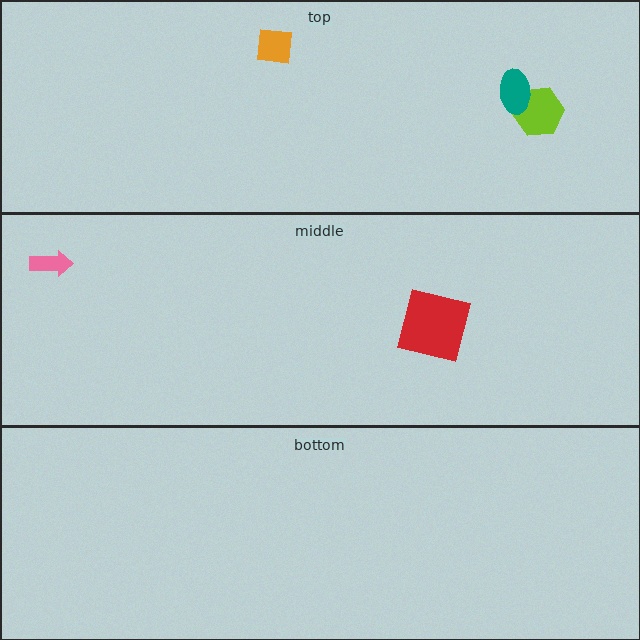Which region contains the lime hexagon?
The top region.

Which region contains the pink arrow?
The middle region.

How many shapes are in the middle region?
2.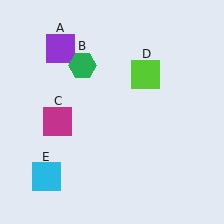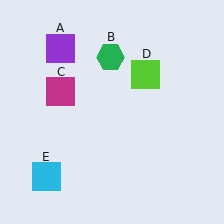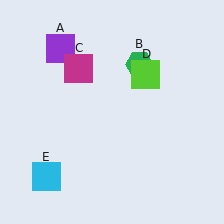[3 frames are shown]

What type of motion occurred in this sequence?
The green hexagon (object B), magenta square (object C) rotated clockwise around the center of the scene.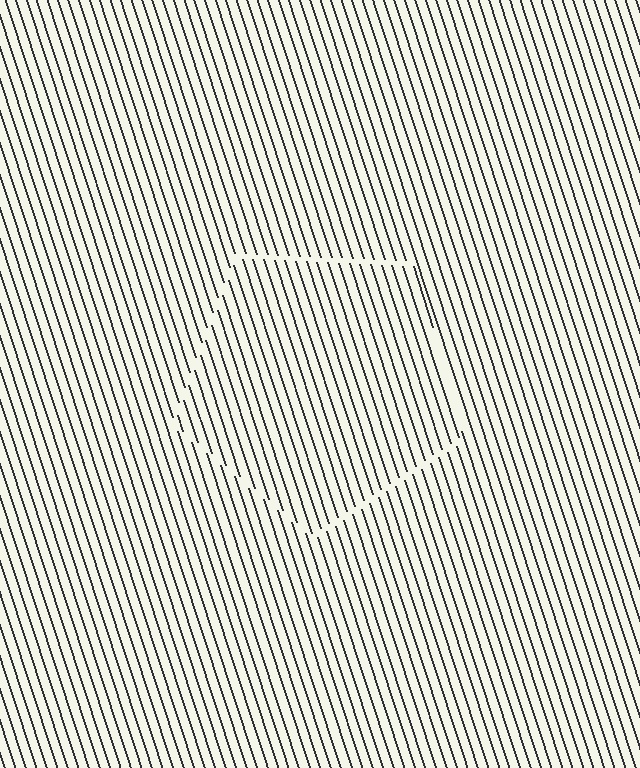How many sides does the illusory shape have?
5 sides — the line-ends trace a pentagon.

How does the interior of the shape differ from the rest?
The interior of the shape contains the same grating, shifted by half a period — the contour is defined by the phase discontinuity where line-ends from the inner and outer gratings abut.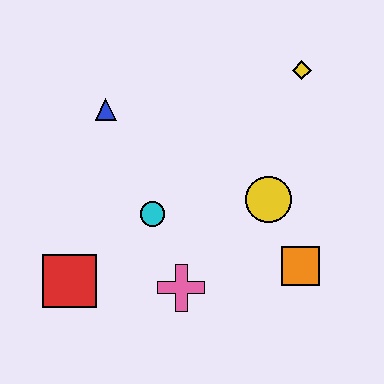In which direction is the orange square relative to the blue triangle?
The orange square is to the right of the blue triangle.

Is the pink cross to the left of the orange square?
Yes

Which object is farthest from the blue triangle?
The orange square is farthest from the blue triangle.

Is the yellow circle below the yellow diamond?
Yes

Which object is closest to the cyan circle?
The pink cross is closest to the cyan circle.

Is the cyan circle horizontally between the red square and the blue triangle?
No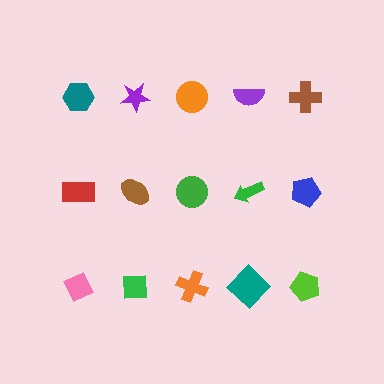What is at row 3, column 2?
A green square.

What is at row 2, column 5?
A blue pentagon.